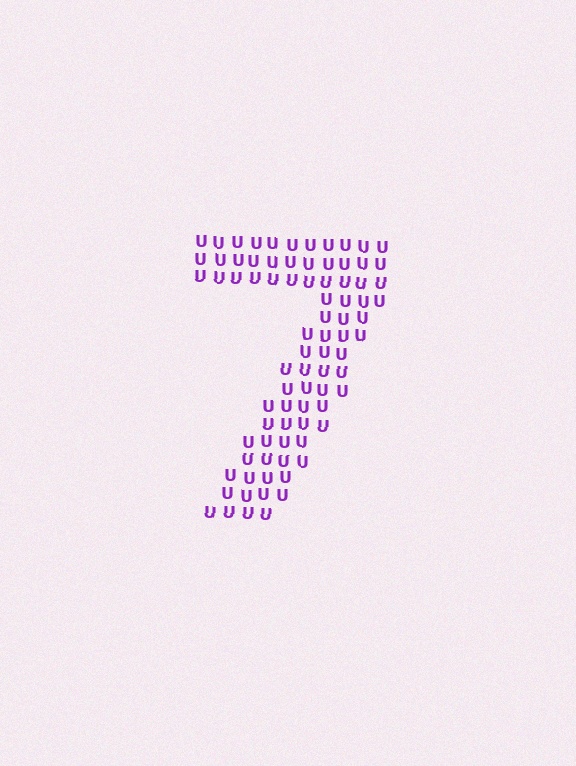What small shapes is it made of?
It is made of small letter U's.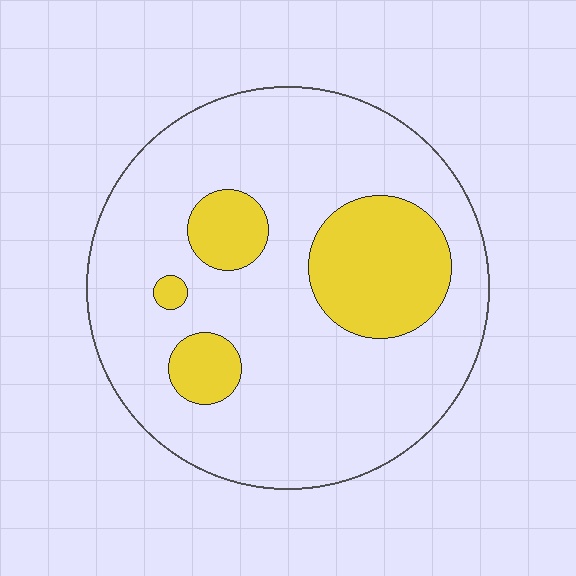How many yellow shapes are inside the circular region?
4.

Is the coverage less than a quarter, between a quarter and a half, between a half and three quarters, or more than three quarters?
Less than a quarter.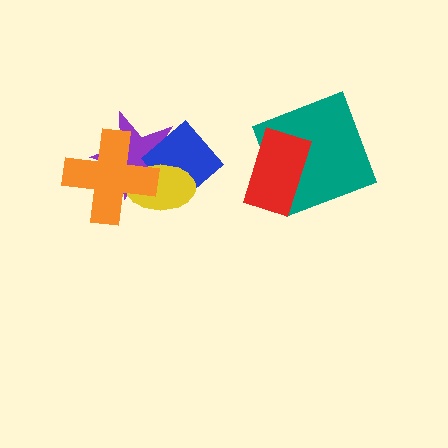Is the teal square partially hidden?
Yes, it is partially covered by another shape.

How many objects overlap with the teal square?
1 object overlaps with the teal square.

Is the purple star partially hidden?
Yes, it is partially covered by another shape.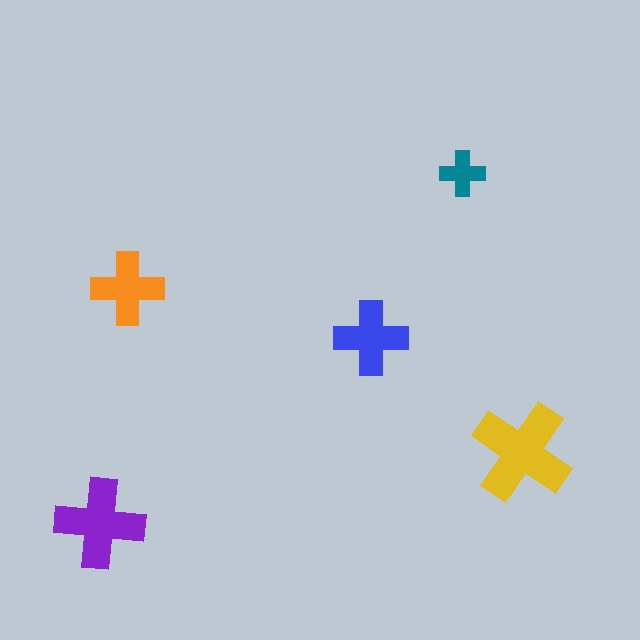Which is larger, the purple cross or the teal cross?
The purple one.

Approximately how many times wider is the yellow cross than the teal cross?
About 2 times wider.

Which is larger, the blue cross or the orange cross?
The blue one.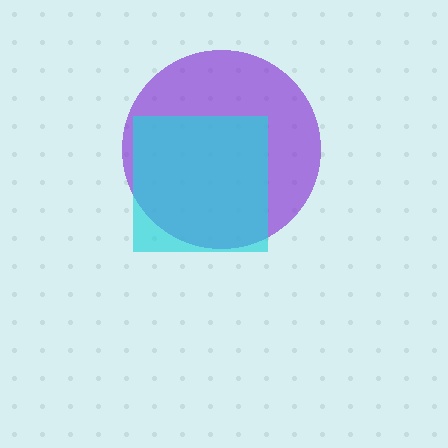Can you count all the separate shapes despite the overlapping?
Yes, there are 2 separate shapes.